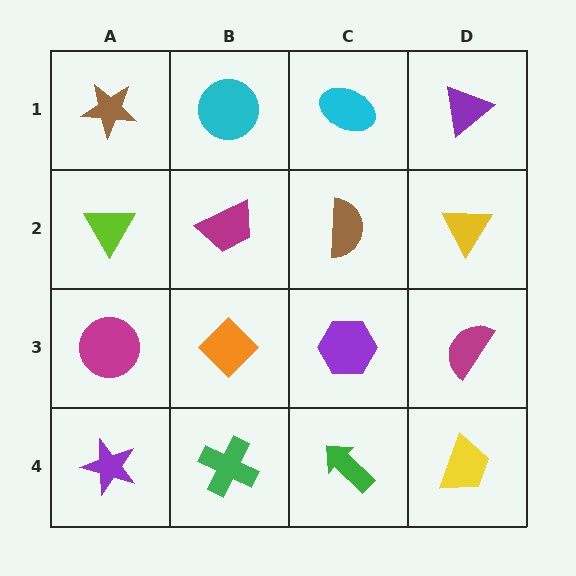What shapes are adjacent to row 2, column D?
A purple triangle (row 1, column D), a magenta semicircle (row 3, column D), a brown semicircle (row 2, column C).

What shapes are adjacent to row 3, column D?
A yellow triangle (row 2, column D), a yellow trapezoid (row 4, column D), a purple hexagon (row 3, column C).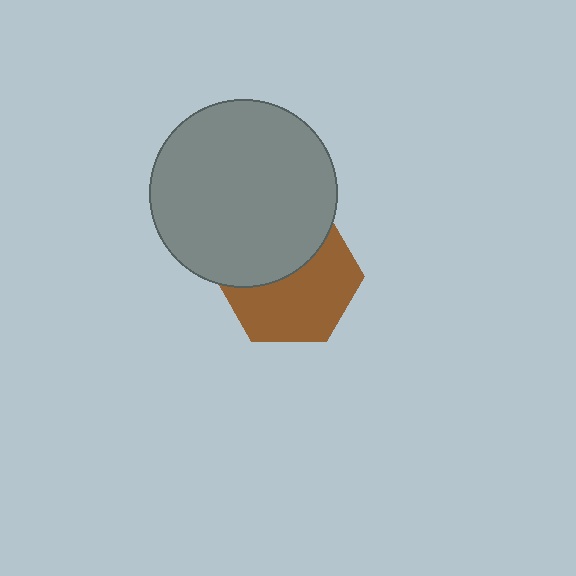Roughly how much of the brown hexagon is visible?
About half of it is visible (roughly 58%).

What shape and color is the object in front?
The object in front is a gray circle.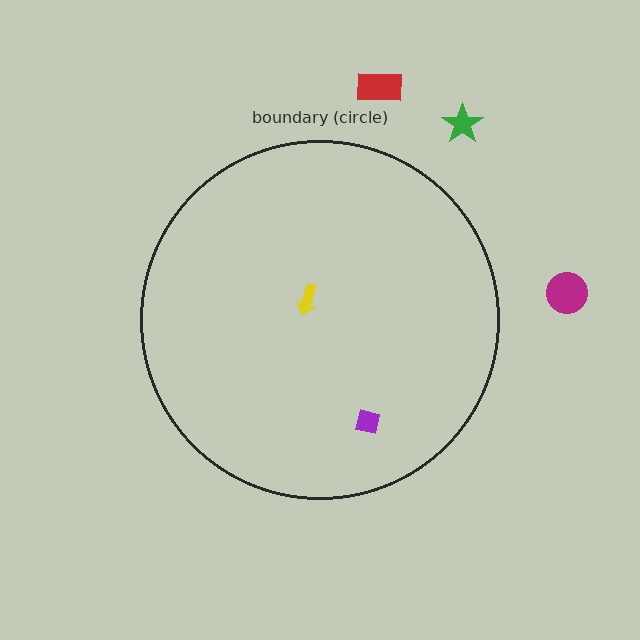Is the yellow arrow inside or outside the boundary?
Inside.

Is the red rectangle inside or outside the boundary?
Outside.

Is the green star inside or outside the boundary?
Outside.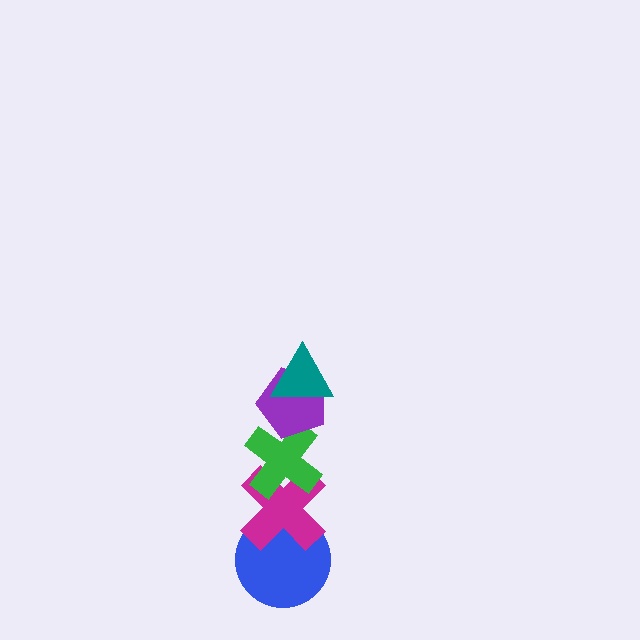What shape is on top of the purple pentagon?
The teal triangle is on top of the purple pentagon.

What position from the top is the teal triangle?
The teal triangle is 1st from the top.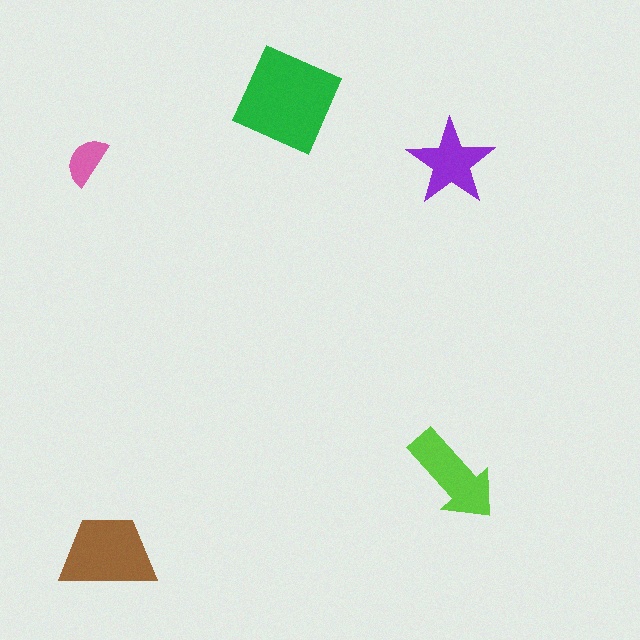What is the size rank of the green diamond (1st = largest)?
1st.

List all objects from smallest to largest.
The pink semicircle, the purple star, the lime arrow, the brown trapezoid, the green diamond.